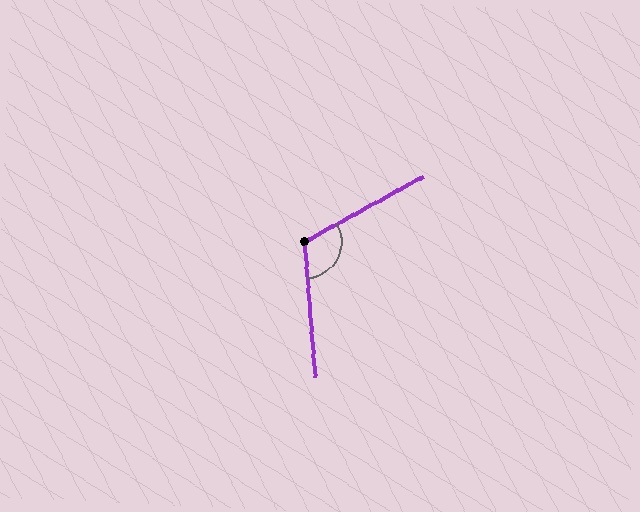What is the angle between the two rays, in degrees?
Approximately 114 degrees.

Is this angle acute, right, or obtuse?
It is obtuse.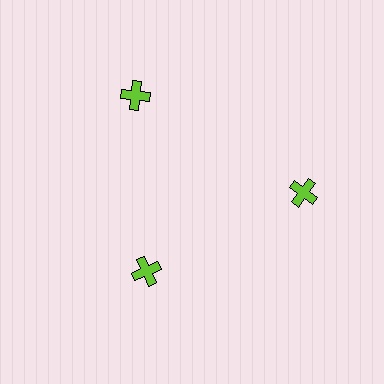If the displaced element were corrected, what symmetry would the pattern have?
It would have 3-fold rotational symmetry — the pattern would map onto itself every 120 degrees.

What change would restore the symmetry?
The symmetry would be restored by moving it outward, back onto the ring so that all 3 crosses sit at equal angles and equal distance from the center.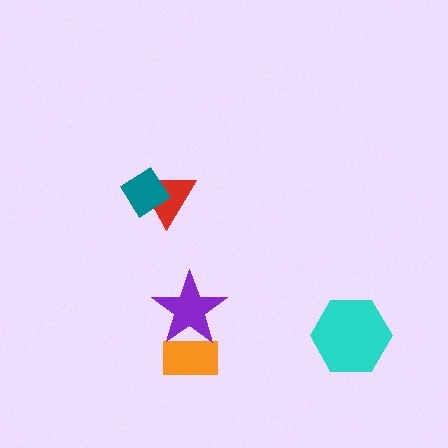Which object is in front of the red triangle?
The teal diamond is in front of the red triangle.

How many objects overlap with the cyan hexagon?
0 objects overlap with the cyan hexagon.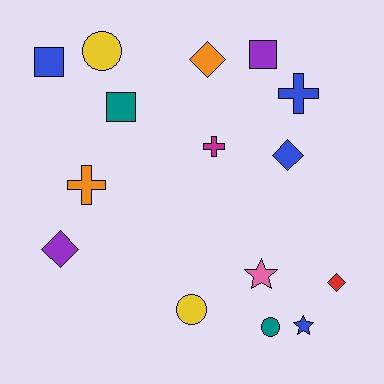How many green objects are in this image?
There are no green objects.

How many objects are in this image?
There are 15 objects.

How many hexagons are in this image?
There are no hexagons.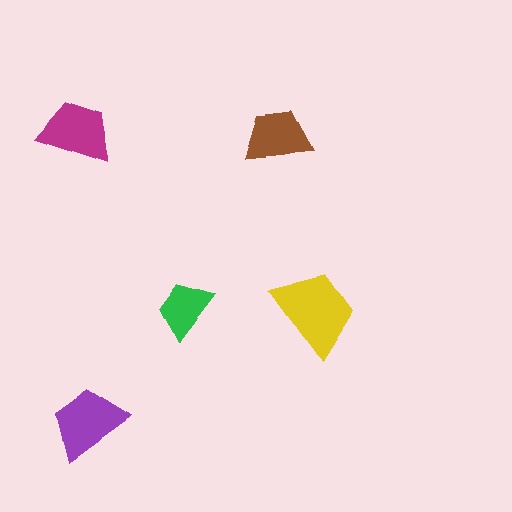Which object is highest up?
The magenta trapezoid is topmost.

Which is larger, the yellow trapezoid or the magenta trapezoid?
The yellow one.